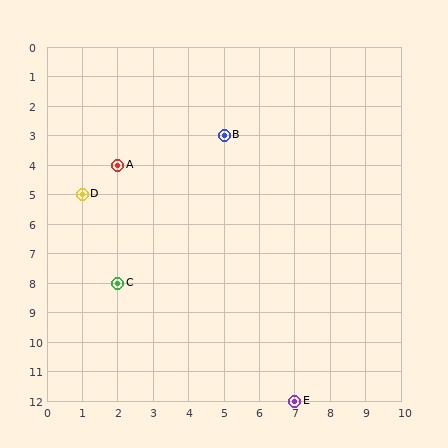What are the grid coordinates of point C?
Point C is at grid coordinates (2, 8).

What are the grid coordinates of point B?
Point B is at grid coordinates (5, 3).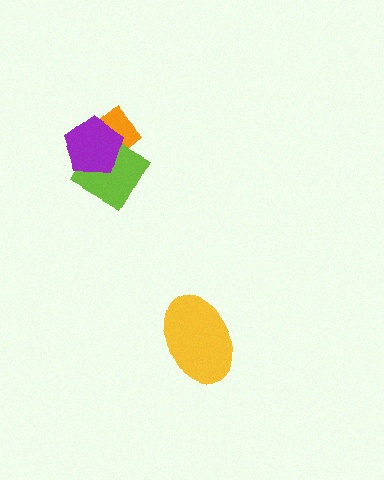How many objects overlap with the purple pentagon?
2 objects overlap with the purple pentagon.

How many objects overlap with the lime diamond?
2 objects overlap with the lime diamond.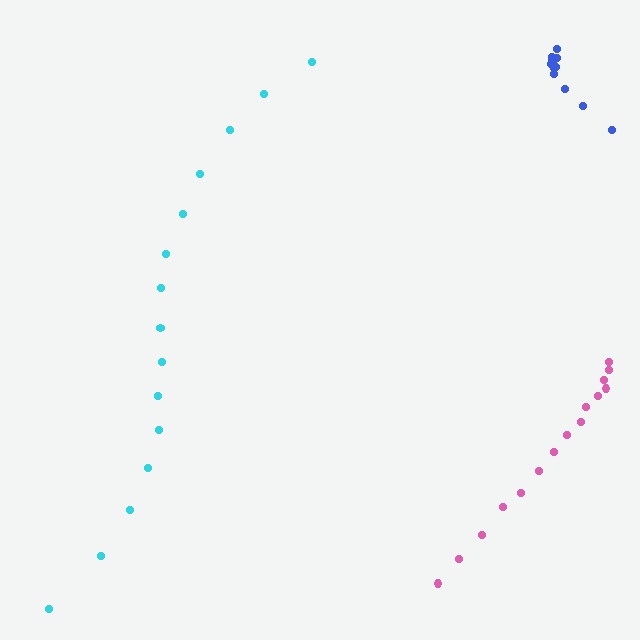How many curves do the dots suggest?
There are 3 distinct paths.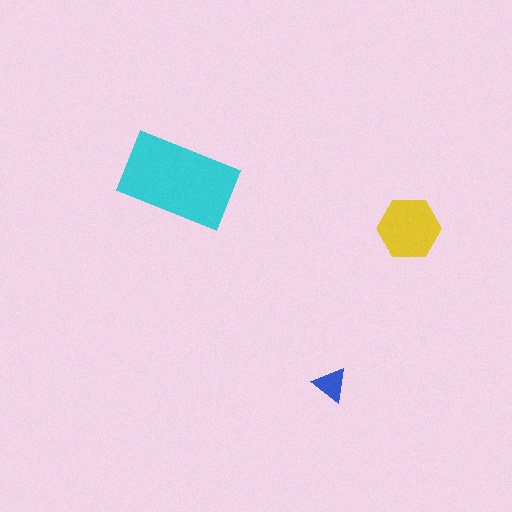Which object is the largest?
The cyan rectangle.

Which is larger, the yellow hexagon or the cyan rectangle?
The cyan rectangle.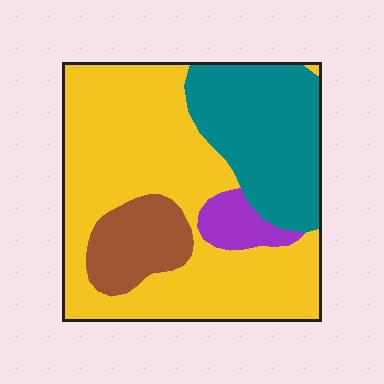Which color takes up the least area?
Purple, at roughly 5%.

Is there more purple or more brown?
Brown.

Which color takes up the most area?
Yellow, at roughly 55%.